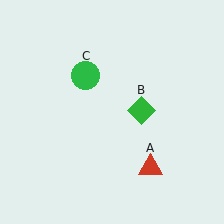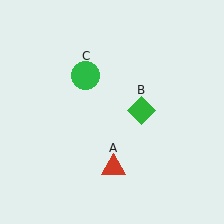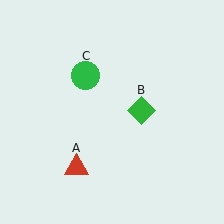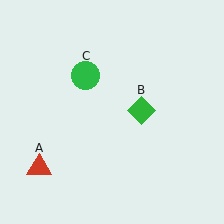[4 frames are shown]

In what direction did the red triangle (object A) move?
The red triangle (object A) moved left.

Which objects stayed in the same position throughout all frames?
Green diamond (object B) and green circle (object C) remained stationary.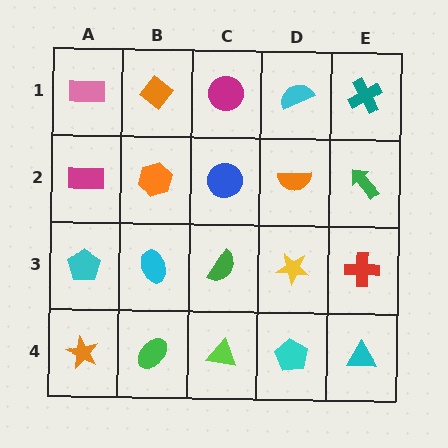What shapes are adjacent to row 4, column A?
A cyan pentagon (row 3, column A), a green ellipse (row 4, column B).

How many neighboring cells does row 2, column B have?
4.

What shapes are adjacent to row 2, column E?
A teal cross (row 1, column E), a red cross (row 3, column E), an orange semicircle (row 2, column D).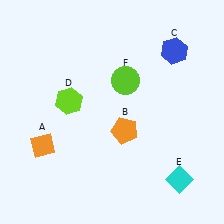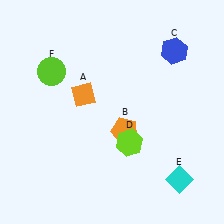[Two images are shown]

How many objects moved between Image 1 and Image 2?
3 objects moved between the two images.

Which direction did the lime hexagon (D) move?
The lime hexagon (D) moved right.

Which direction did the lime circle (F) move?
The lime circle (F) moved left.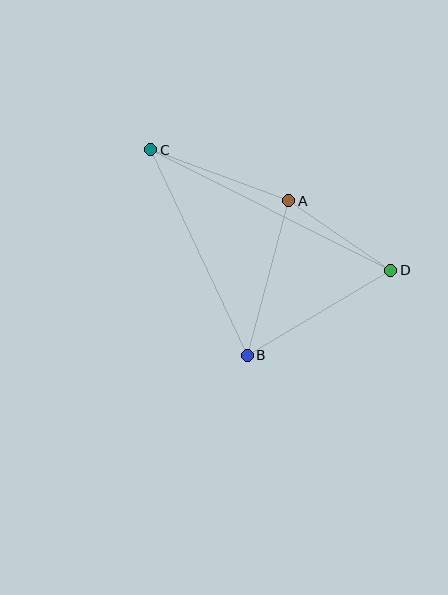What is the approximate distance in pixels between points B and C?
The distance between B and C is approximately 227 pixels.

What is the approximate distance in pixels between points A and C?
The distance between A and C is approximately 147 pixels.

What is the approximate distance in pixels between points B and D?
The distance between B and D is approximately 167 pixels.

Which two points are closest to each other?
Points A and D are closest to each other.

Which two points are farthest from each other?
Points C and D are farthest from each other.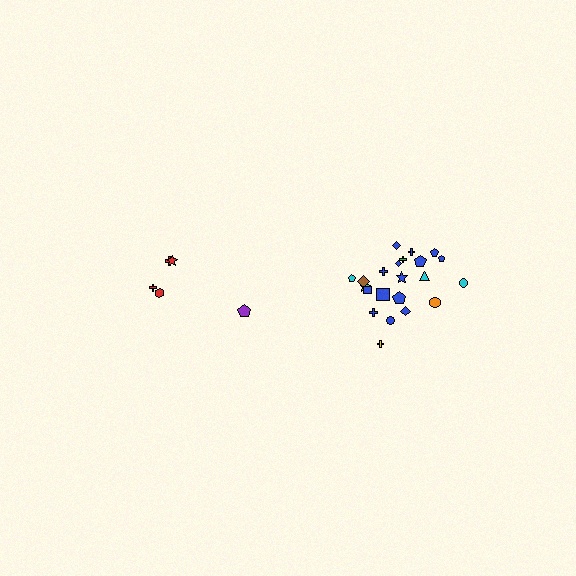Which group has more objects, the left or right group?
The right group.